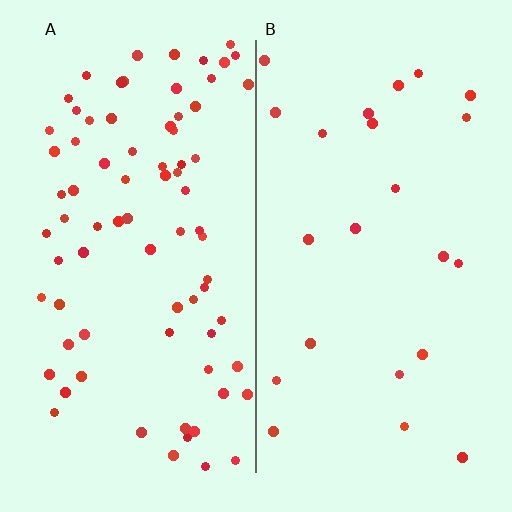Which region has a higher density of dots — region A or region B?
A (the left).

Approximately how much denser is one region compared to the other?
Approximately 3.4× — region A over region B.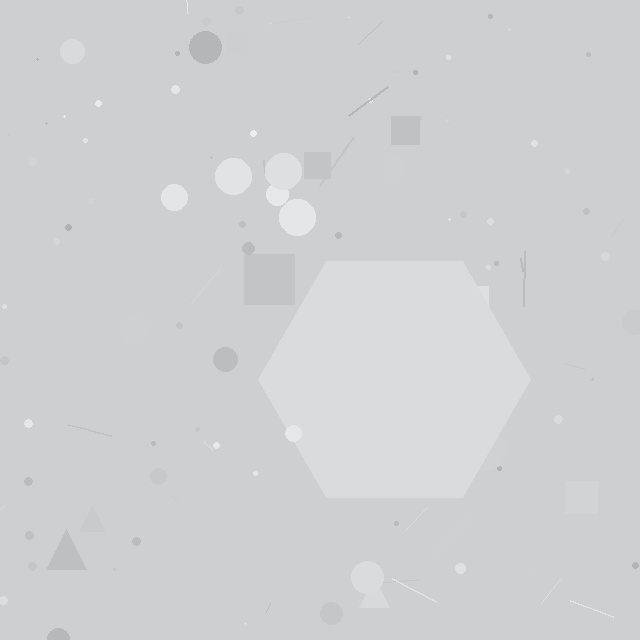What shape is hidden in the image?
A hexagon is hidden in the image.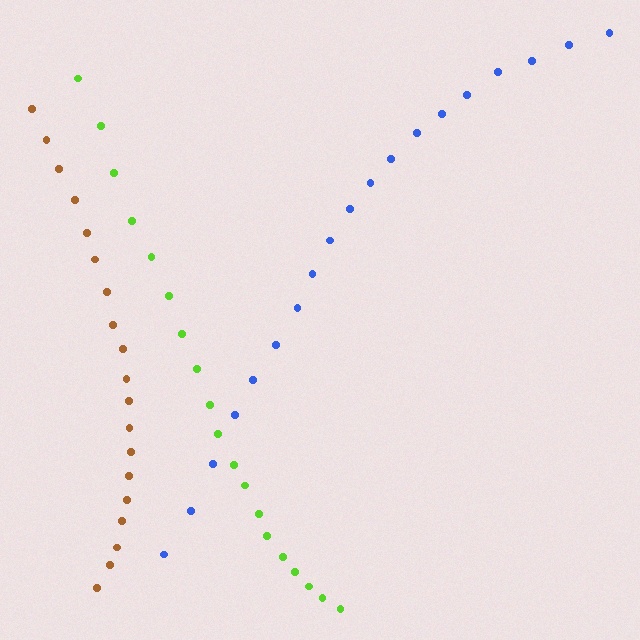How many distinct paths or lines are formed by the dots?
There are 3 distinct paths.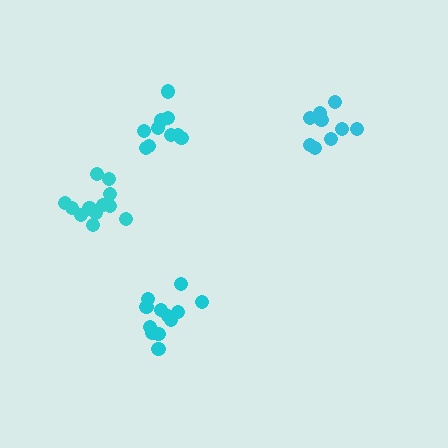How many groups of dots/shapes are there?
There are 4 groups.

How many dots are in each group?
Group 1: 9 dots, Group 2: 10 dots, Group 3: 12 dots, Group 4: 12 dots (43 total).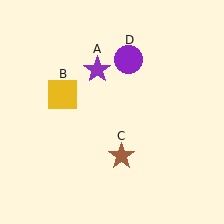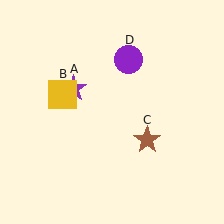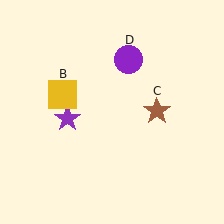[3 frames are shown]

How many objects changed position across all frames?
2 objects changed position: purple star (object A), brown star (object C).